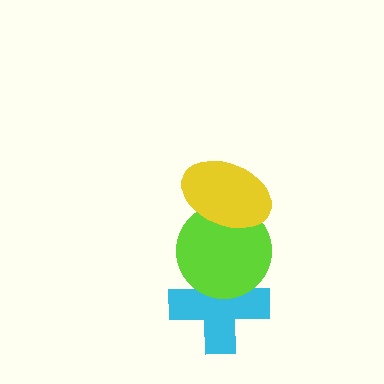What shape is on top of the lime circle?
The yellow ellipse is on top of the lime circle.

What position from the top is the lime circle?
The lime circle is 2nd from the top.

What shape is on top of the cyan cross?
The lime circle is on top of the cyan cross.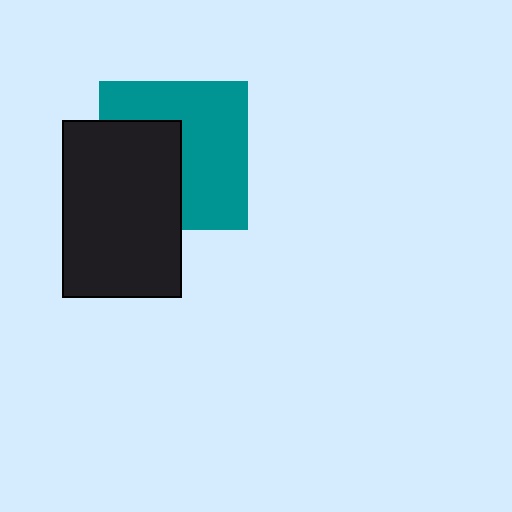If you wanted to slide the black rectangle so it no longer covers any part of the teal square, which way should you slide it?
Slide it left — that is the most direct way to separate the two shapes.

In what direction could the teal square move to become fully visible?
The teal square could move right. That would shift it out from behind the black rectangle entirely.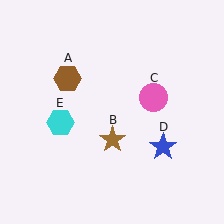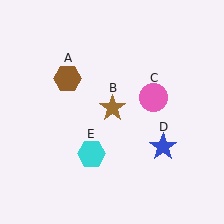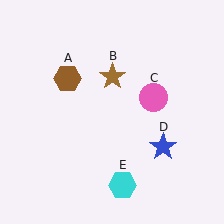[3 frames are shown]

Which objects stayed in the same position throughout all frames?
Brown hexagon (object A) and pink circle (object C) and blue star (object D) remained stationary.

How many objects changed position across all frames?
2 objects changed position: brown star (object B), cyan hexagon (object E).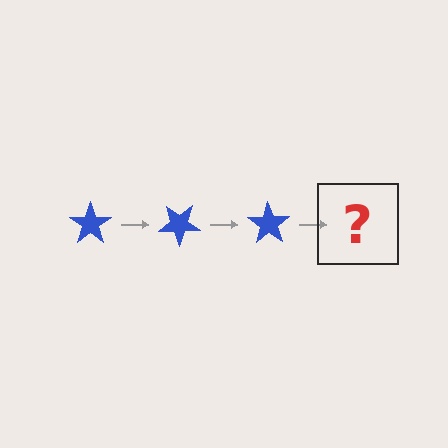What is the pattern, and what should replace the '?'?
The pattern is that the star rotates 35 degrees each step. The '?' should be a blue star rotated 105 degrees.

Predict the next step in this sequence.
The next step is a blue star rotated 105 degrees.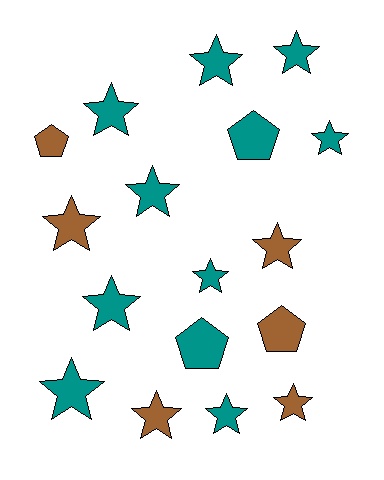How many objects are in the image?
There are 17 objects.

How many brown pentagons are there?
There are 2 brown pentagons.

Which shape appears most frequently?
Star, with 13 objects.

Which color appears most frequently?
Teal, with 11 objects.